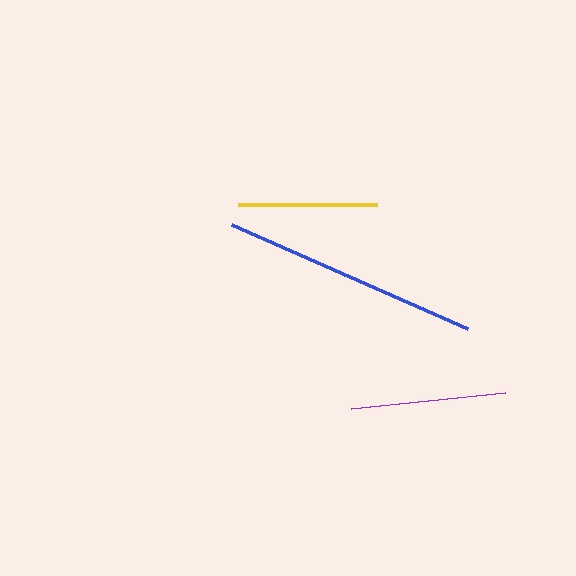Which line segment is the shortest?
The yellow line is the shortest at approximately 139 pixels.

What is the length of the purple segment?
The purple segment is approximately 155 pixels long.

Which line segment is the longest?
The blue line is the longest at approximately 258 pixels.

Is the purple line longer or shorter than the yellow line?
The purple line is longer than the yellow line.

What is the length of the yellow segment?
The yellow segment is approximately 139 pixels long.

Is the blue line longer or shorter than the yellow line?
The blue line is longer than the yellow line.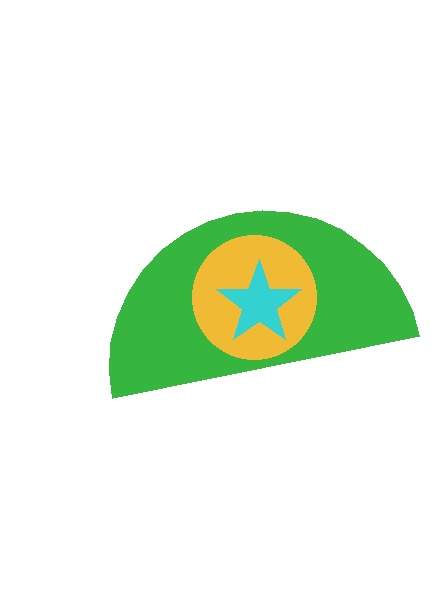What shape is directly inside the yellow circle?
The cyan star.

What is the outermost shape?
The green semicircle.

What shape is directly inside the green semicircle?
The yellow circle.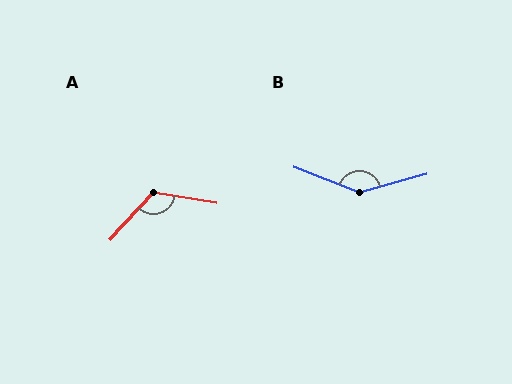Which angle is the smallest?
A, at approximately 123 degrees.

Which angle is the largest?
B, at approximately 143 degrees.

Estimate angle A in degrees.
Approximately 123 degrees.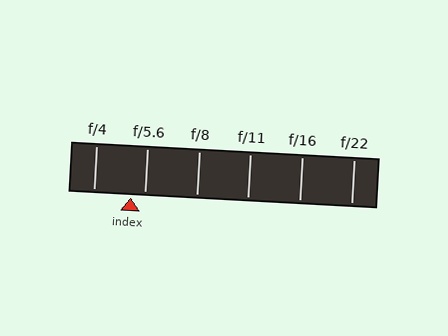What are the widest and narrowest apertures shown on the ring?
The widest aperture shown is f/4 and the narrowest is f/22.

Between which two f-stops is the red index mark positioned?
The index mark is between f/4 and f/5.6.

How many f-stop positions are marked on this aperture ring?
There are 6 f-stop positions marked.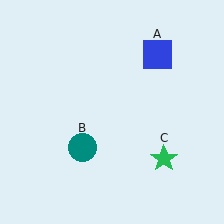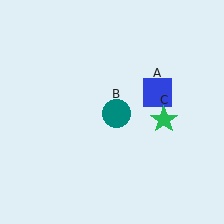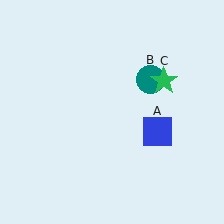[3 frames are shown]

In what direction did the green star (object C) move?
The green star (object C) moved up.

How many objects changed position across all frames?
3 objects changed position: blue square (object A), teal circle (object B), green star (object C).